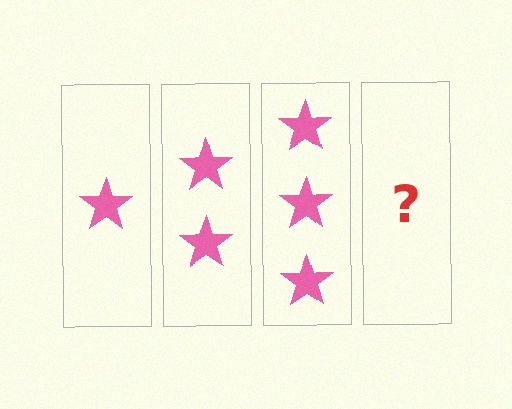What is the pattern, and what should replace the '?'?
The pattern is that each step adds one more star. The '?' should be 4 stars.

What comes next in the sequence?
The next element should be 4 stars.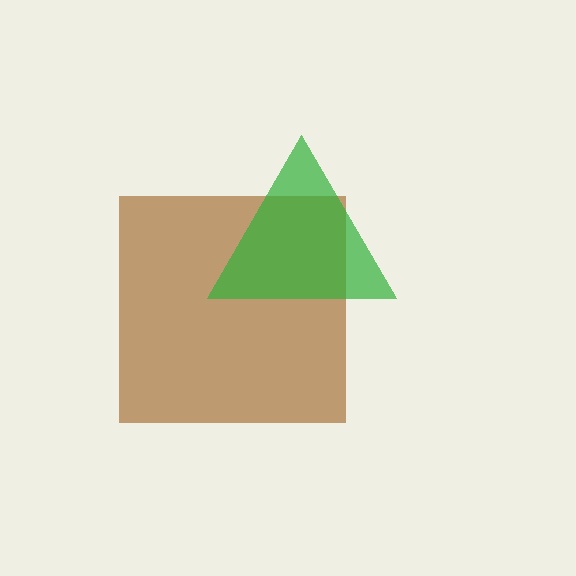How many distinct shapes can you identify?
There are 2 distinct shapes: a brown square, a green triangle.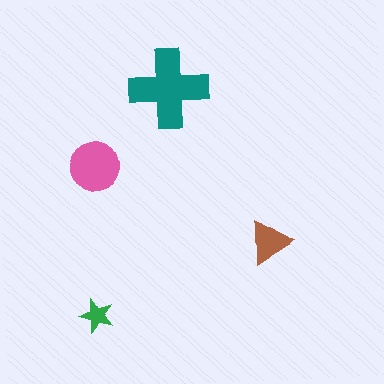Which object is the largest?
The teal cross.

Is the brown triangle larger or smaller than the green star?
Larger.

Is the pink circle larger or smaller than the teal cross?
Smaller.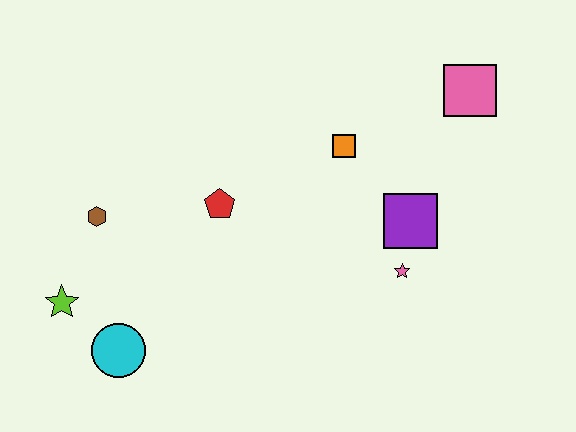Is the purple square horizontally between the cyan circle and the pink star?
No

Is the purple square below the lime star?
No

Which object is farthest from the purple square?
The lime star is farthest from the purple square.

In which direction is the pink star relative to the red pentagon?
The pink star is to the right of the red pentagon.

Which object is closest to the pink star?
The purple square is closest to the pink star.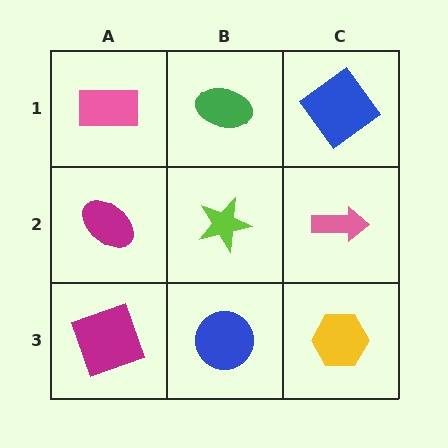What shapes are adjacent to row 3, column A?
A magenta ellipse (row 2, column A), a blue circle (row 3, column B).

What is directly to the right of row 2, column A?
A lime star.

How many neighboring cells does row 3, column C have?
2.